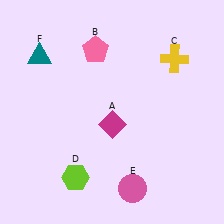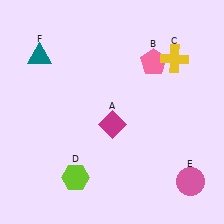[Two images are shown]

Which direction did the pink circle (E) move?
The pink circle (E) moved right.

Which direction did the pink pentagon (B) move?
The pink pentagon (B) moved right.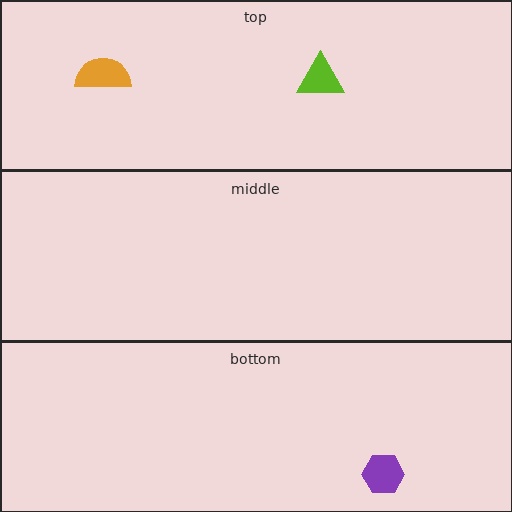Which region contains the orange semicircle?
The top region.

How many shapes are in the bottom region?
1.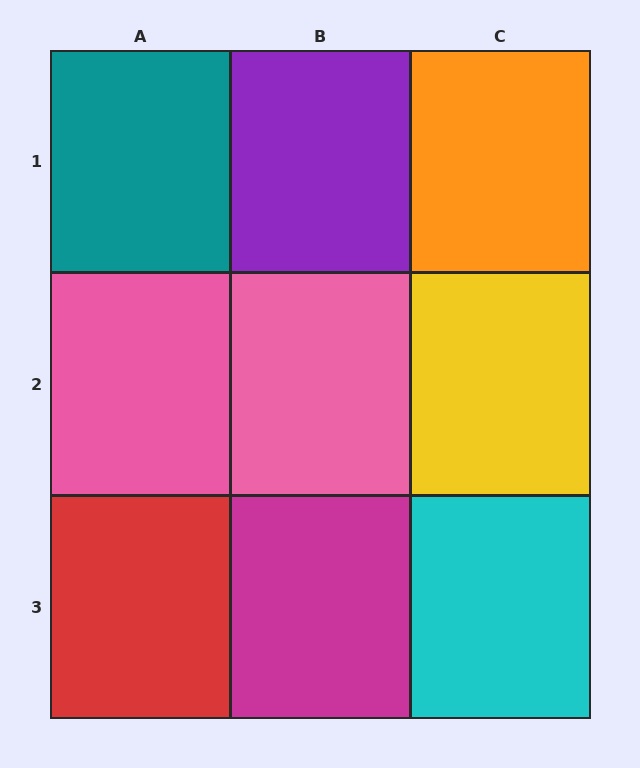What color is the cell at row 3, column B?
Magenta.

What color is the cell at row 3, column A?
Red.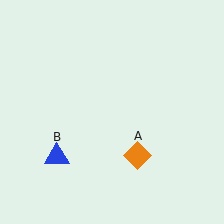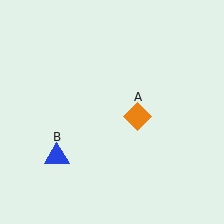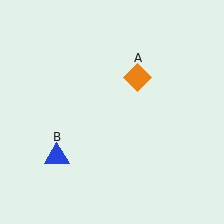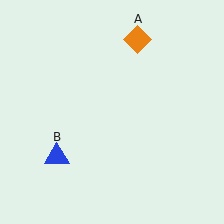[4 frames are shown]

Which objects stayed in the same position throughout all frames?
Blue triangle (object B) remained stationary.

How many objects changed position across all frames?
1 object changed position: orange diamond (object A).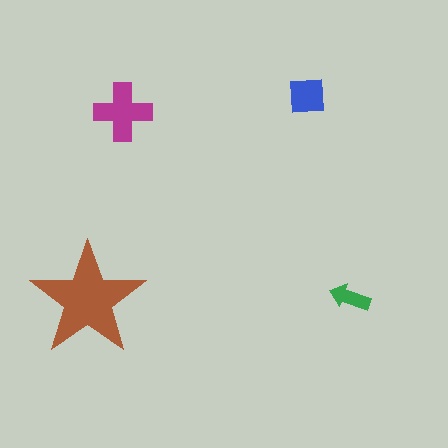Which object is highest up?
The blue square is topmost.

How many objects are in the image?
There are 4 objects in the image.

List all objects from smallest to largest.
The green arrow, the blue square, the magenta cross, the brown star.